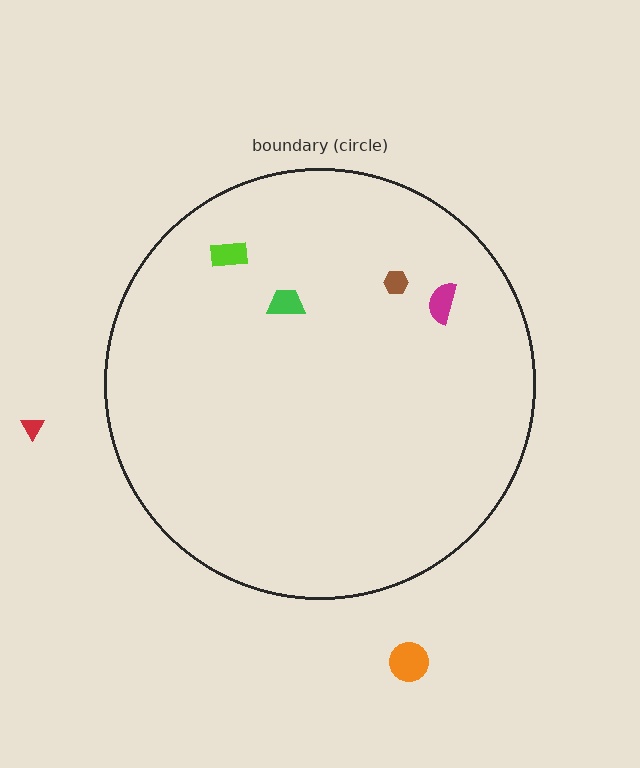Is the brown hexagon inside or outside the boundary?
Inside.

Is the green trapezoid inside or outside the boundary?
Inside.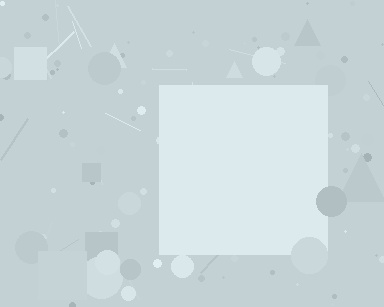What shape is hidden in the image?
A square is hidden in the image.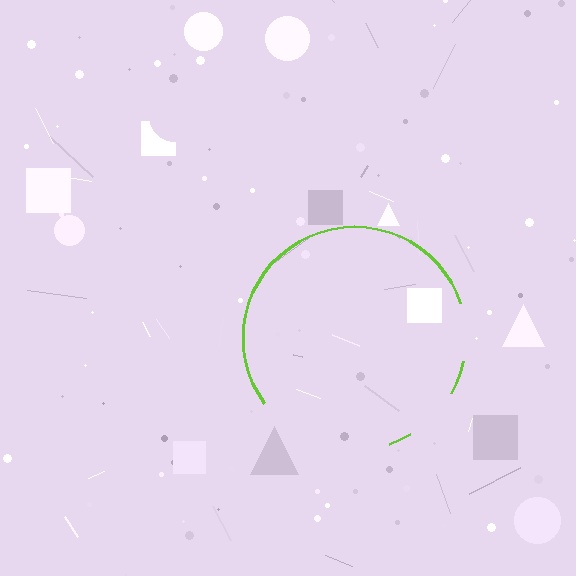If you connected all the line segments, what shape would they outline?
They would outline a circle.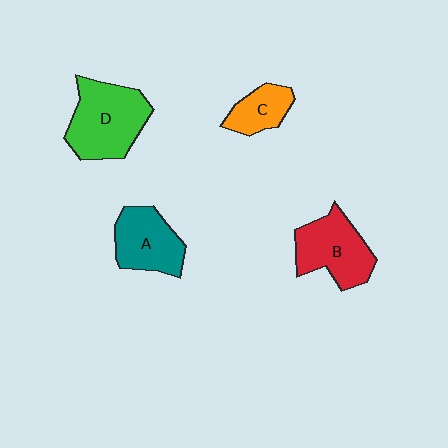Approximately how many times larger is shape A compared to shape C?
Approximately 1.6 times.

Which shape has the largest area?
Shape D (green).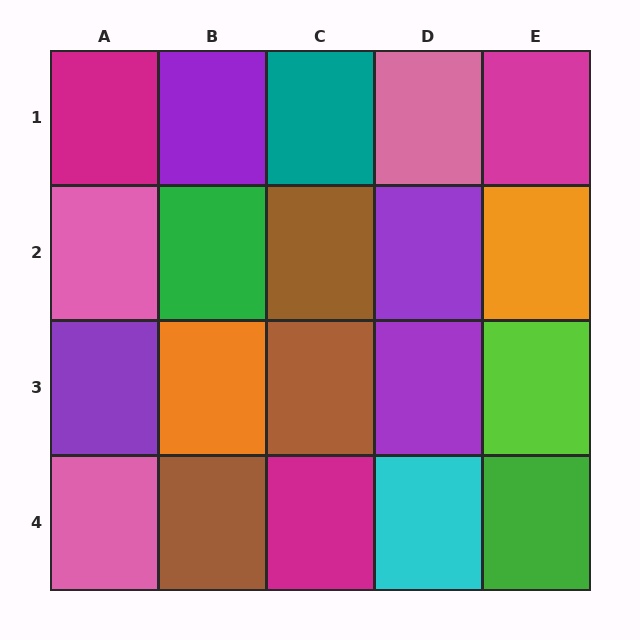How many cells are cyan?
1 cell is cyan.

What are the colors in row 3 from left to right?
Purple, orange, brown, purple, lime.